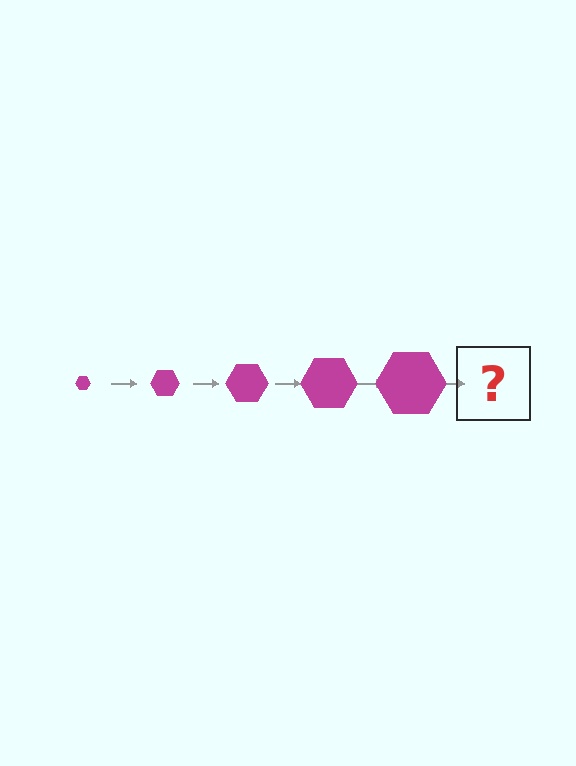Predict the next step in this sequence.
The next step is a magenta hexagon, larger than the previous one.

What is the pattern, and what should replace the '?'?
The pattern is that the hexagon gets progressively larger each step. The '?' should be a magenta hexagon, larger than the previous one.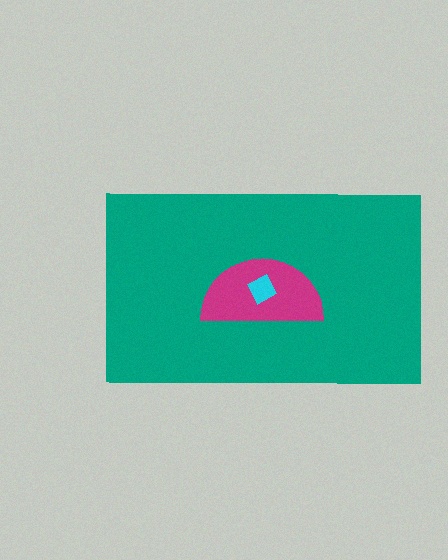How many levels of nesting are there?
3.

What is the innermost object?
The cyan diamond.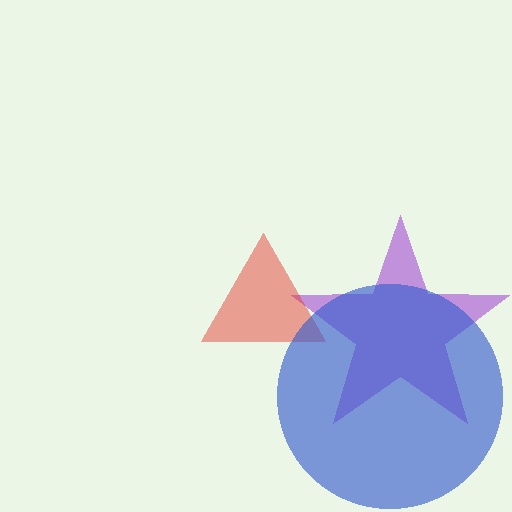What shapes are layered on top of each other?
The layered shapes are: a purple star, a red triangle, a blue circle.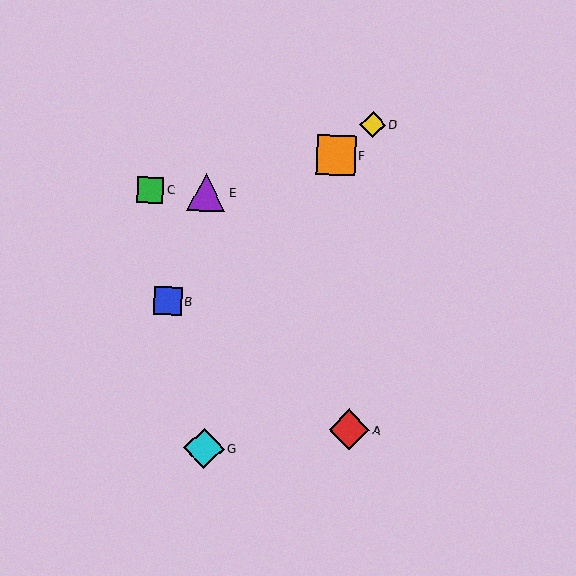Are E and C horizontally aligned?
Yes, both are at y≈192.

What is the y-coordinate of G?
Object G is at y≈448.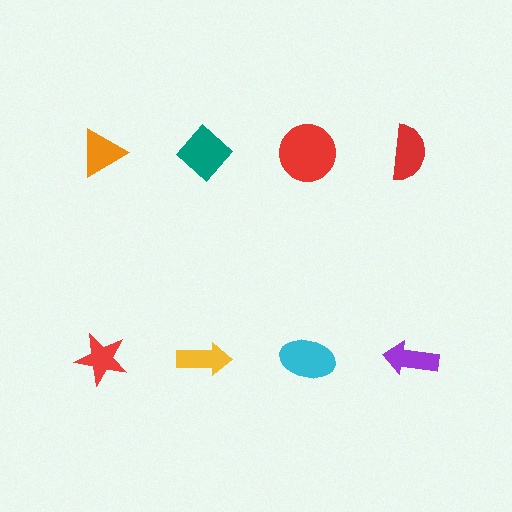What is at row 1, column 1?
An orange triangle.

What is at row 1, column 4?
A red semicircle.